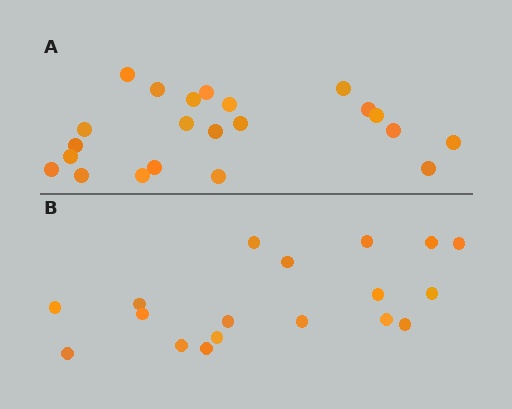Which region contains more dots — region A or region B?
Region A (the top region) has more dots.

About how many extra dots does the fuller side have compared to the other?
Region A has about 4 more dots than region B.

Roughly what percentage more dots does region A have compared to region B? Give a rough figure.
About 20% more.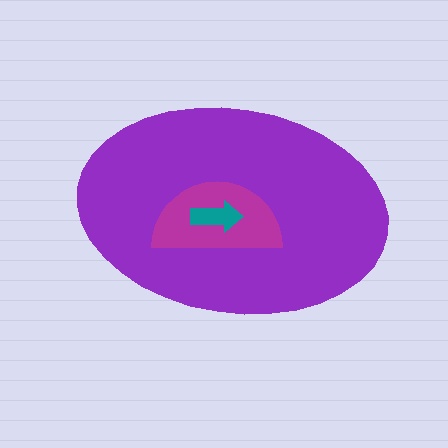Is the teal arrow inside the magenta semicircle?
Yes.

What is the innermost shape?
The teal arrow.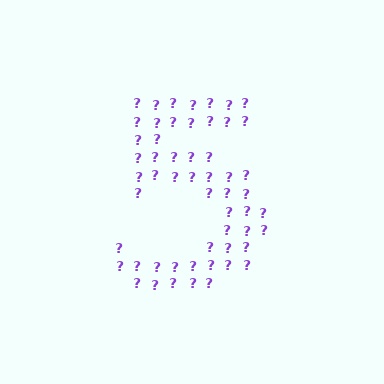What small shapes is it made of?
It is made of small question marks.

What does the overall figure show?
The overall figure shows the digit 5.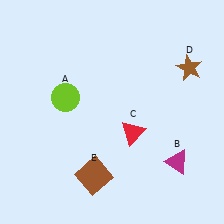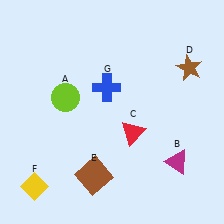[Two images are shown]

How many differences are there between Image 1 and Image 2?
There are 2 differences between the two images.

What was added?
A yellow diamond (F), a blue cross (G) were added in Image 2.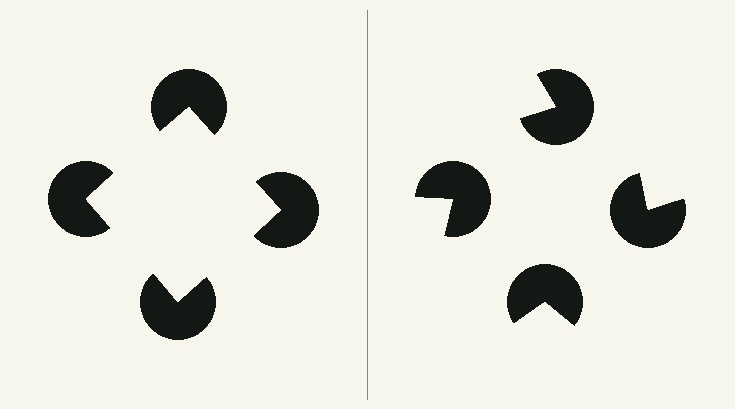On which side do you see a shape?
An illusory square appears on the left side. On the right side the wedge cuts are rotated, so no coherent shape forms.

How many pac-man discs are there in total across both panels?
8 — 4 on each side.